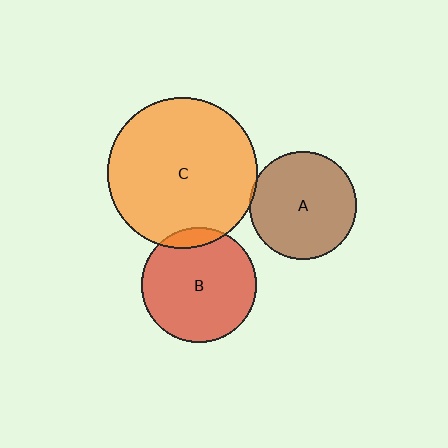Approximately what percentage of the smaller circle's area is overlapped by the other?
Approximately 5%.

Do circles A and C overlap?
Yes.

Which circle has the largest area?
Circle C (orange).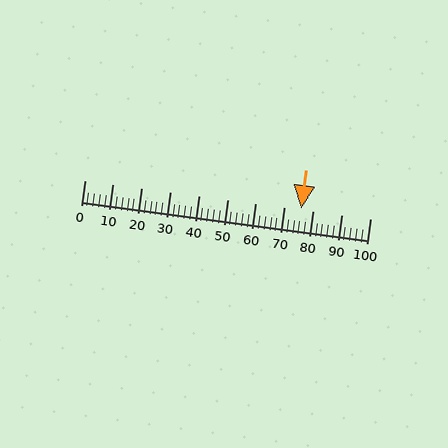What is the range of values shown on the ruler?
The ruler shows values from 0 to 100.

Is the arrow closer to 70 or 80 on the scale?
The arrow is closer to 80.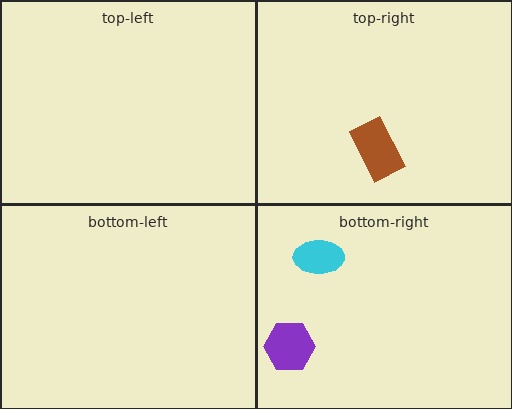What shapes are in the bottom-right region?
The purple hexagon, the cyan ellipse.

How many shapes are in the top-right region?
1.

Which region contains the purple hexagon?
The bottom-right region.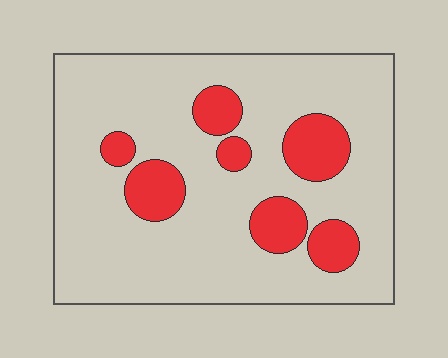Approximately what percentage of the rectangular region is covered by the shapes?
Approximately 20%.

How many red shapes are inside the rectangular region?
7.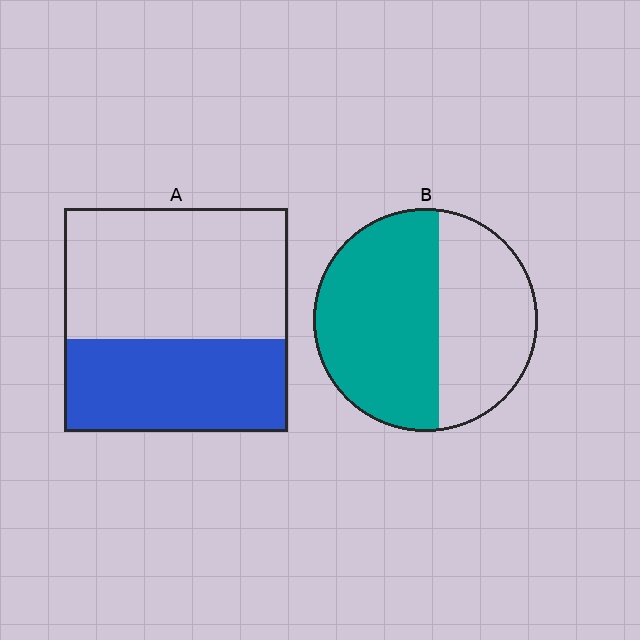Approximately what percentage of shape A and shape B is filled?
A is approximately 40% and B is approximately 60%.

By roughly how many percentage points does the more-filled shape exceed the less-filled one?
By roughly 15 percentage points (B over A).